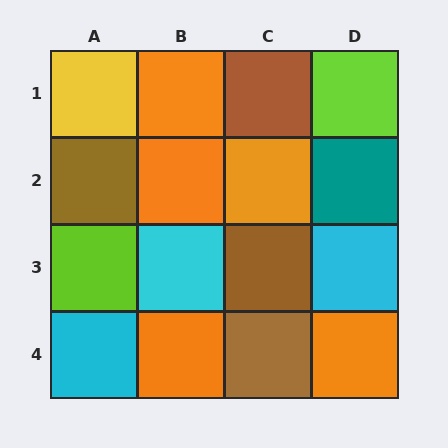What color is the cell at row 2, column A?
Brown.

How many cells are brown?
4 cells are brown.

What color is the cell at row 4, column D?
Orange.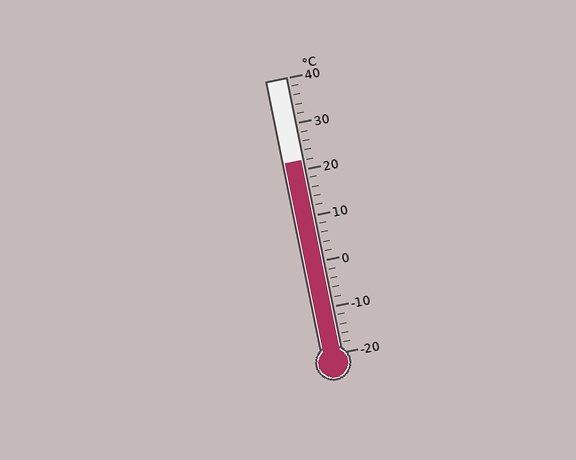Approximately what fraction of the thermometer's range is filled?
The thermometer is filled to approximately 70% of its range.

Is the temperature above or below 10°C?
The temperature is above 10°C.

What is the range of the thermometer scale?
The thermometer scale ranges from -20°C to 40°C.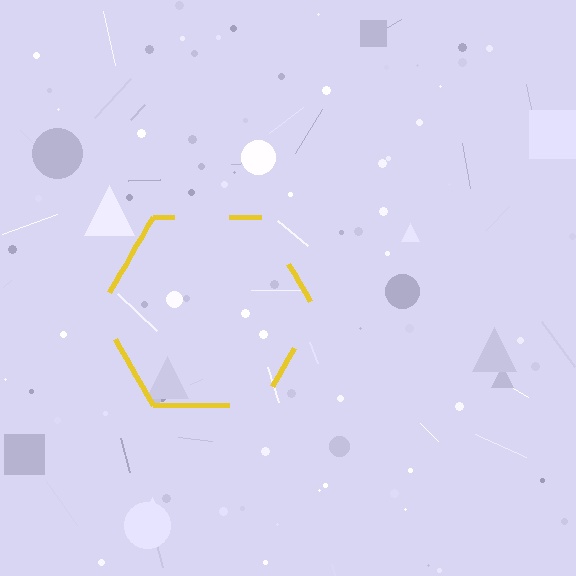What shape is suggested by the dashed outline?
The dashed outline suggests a hexagon.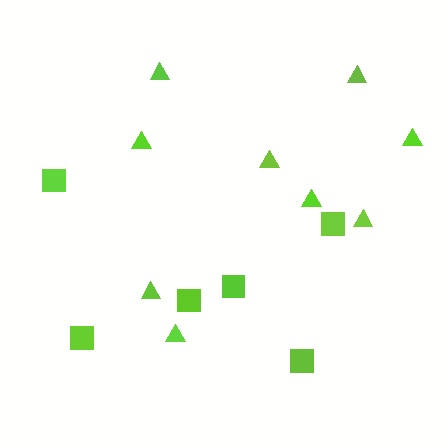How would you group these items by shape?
There are 2 groups: one group of squares (6) and one group of triangles (9).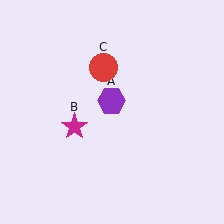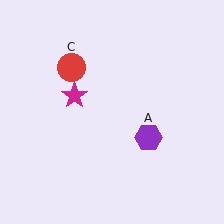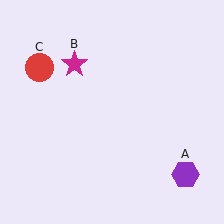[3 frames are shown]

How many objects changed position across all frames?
3 objects changed position: purple hexagon (object A), magenta star (object B), red circle (object C).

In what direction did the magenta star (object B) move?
The magenta star (object B) moved up.